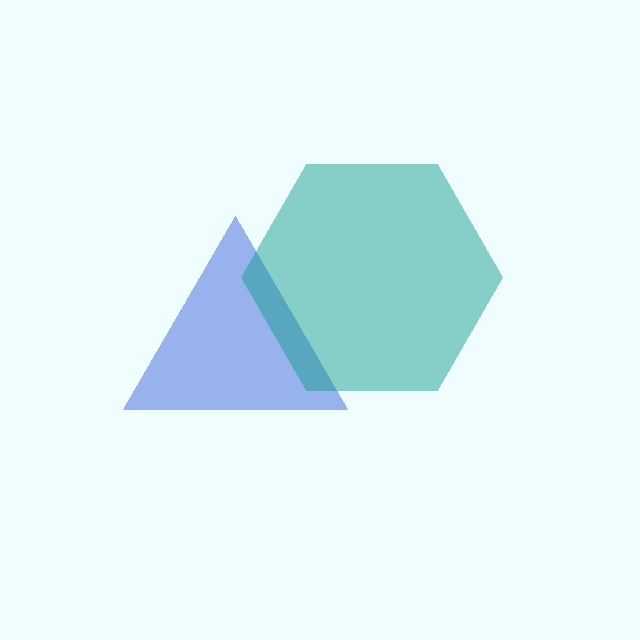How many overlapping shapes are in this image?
There are 2 overlapping shapes in the image.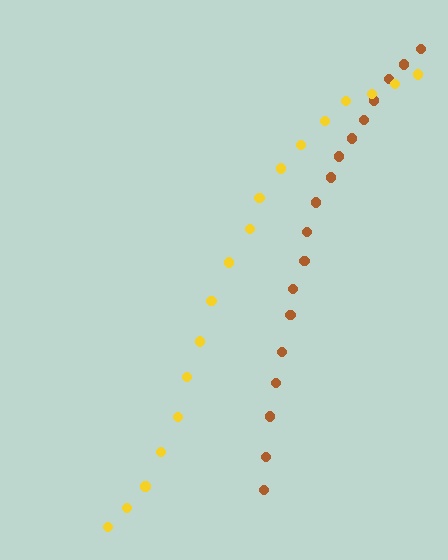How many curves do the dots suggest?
There are 2 distinct paths.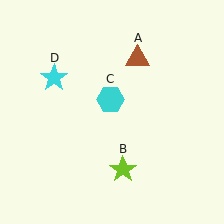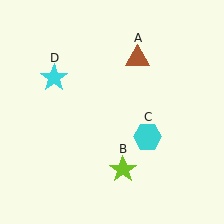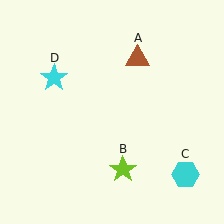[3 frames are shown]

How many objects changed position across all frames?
1 object changed position: cyan hexagon (object C).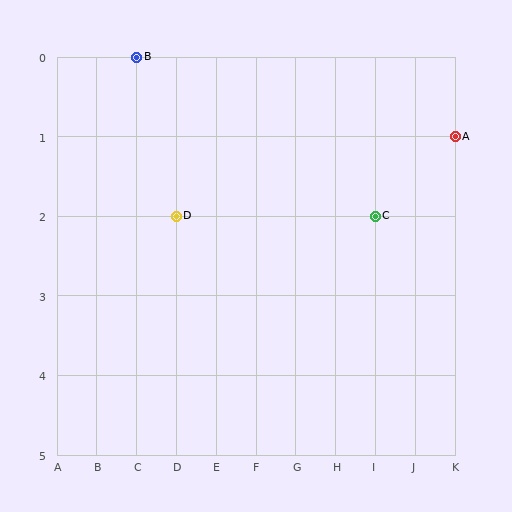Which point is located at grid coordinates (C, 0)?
Point B is at (C, 0).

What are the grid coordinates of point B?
Point B is at grid coordinates (C, 0).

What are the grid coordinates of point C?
Point C is at grid coordinates (I, 2).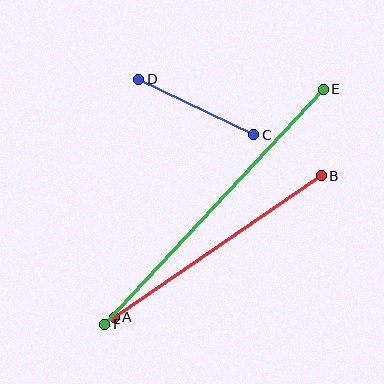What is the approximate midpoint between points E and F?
The midpoint is at approximately (214, 207) pixels.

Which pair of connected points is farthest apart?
Points E and F are farthest apart.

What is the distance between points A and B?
The distance is approximately 251 pixels.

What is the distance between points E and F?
The distance is approximately 321 pixels.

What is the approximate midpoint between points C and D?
The midpoint is at approximately (196, 107) pixels.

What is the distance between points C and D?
The distance is approximately 128 pixels.